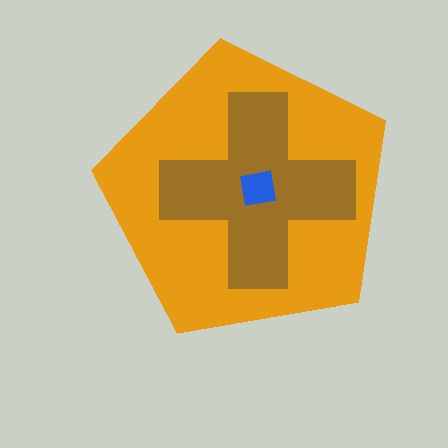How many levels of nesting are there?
3.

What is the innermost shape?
The blue square.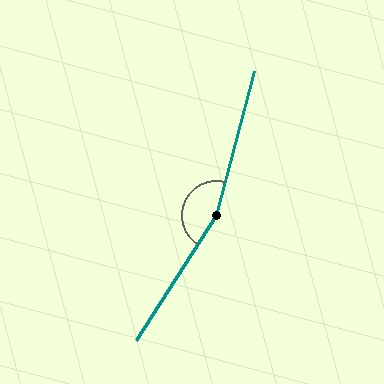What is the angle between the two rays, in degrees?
Approximately 162 degrees.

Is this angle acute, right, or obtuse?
It is obtuse.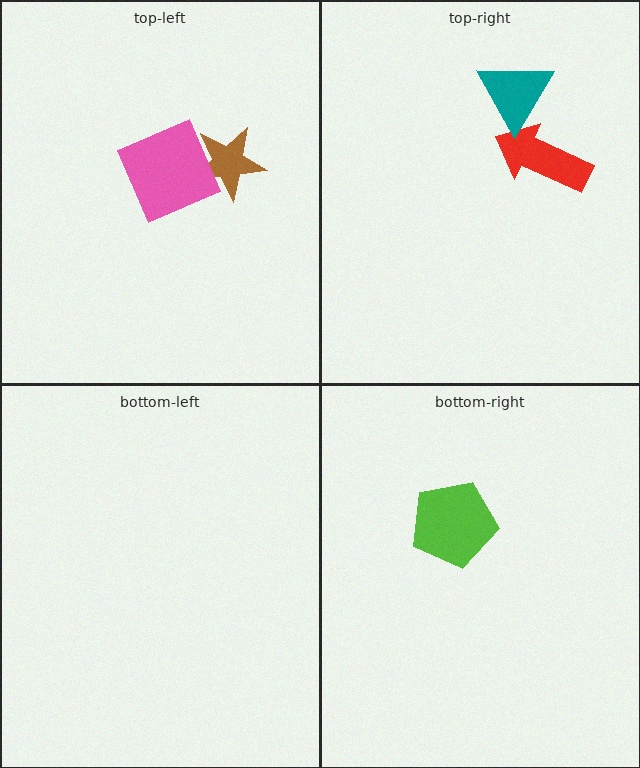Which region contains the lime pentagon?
The bottom-right region.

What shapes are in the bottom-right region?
The lime pentagon.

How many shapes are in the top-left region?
2.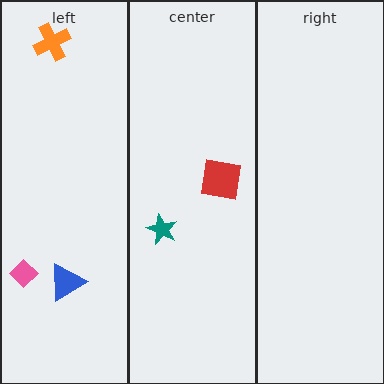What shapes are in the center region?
The teal star, the red square.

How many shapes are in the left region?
3.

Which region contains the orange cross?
The left region.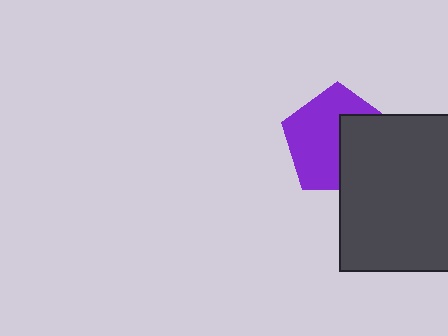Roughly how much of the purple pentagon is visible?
About half of it is visible (roughly 60%).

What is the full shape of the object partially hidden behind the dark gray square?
The partially hidden object is a purple pentagon.